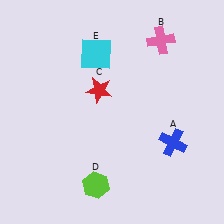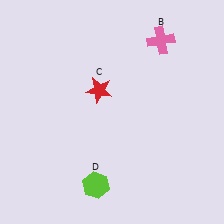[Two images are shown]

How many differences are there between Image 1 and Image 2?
There are 2 differences between the two images.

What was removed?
The blue cross (A), the cyan square (E) were removed in Image 2.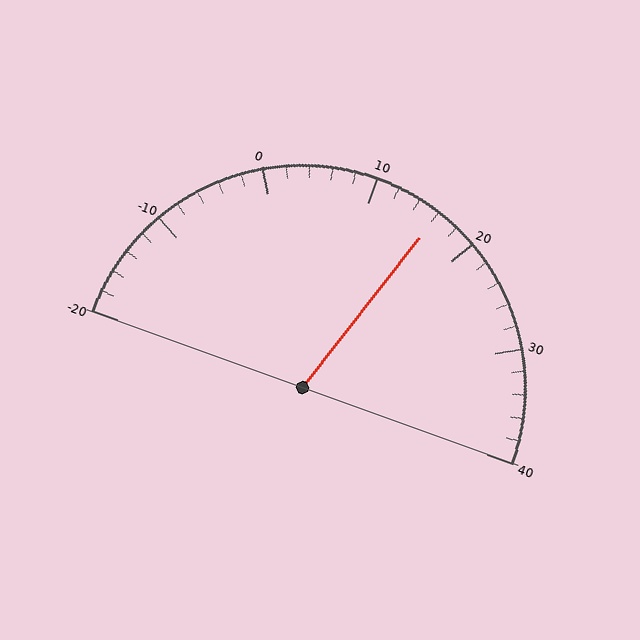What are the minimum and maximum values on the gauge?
The gauge ranges from -20 to 40.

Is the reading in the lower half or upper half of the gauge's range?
The reading is in the upper half of the range (-20 to 40).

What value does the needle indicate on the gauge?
The needle indicates approximately 16.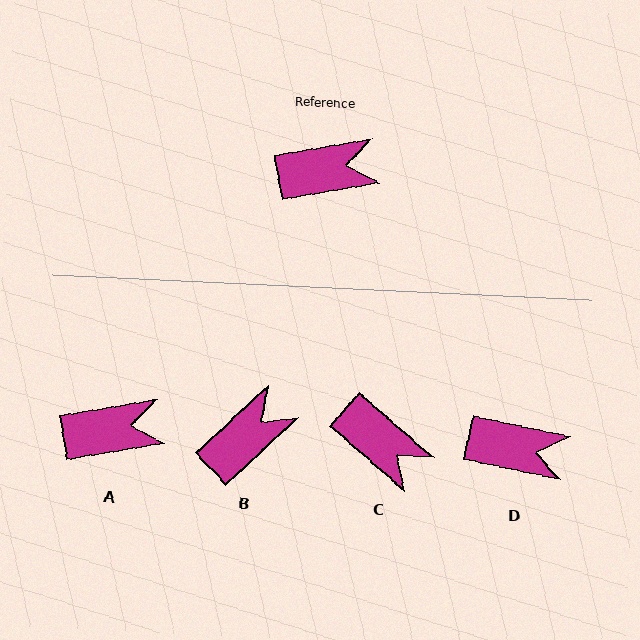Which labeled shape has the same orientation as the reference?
A.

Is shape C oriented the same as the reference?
No, it is off by about 51 degrees.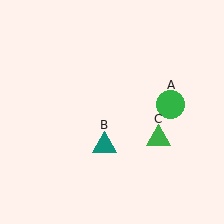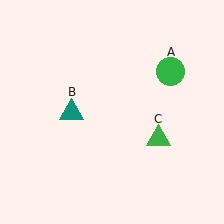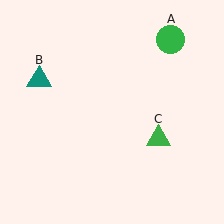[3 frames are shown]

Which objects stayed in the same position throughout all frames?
Green triangle (object C) remained stationary.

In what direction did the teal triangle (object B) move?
The teal triangle (object B) moved up and to the left.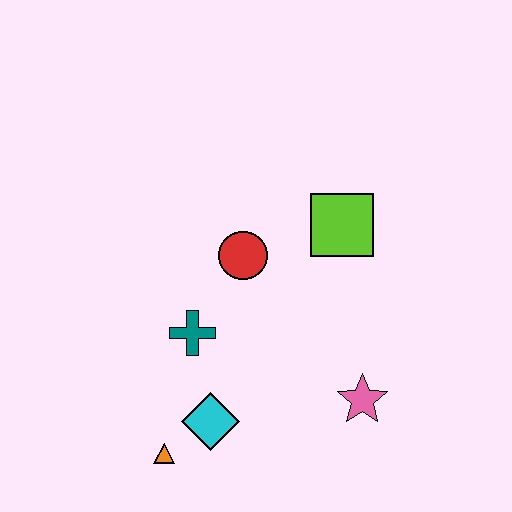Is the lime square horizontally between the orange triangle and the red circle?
No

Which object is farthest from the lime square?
The orange triangle is farthest from the lime square.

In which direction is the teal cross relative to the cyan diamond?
The teal cross is above the cyan diamond.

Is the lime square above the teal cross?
Yes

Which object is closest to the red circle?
The teal cross is closest to the red circle.